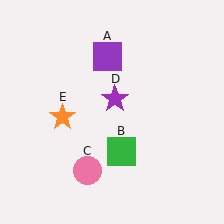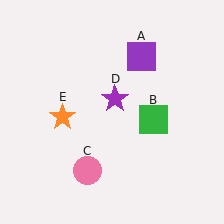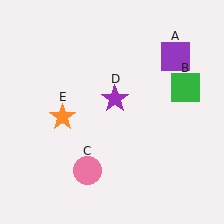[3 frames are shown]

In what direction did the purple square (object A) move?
The purple square (object A) moved right.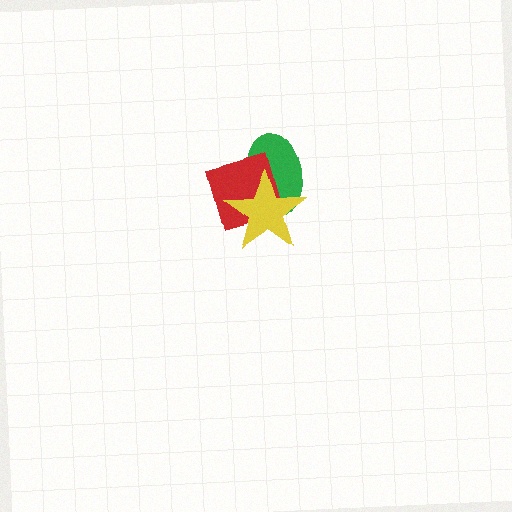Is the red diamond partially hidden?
Yes, it is partially covered by another shape.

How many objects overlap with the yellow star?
2 objects overlap with the yellow star.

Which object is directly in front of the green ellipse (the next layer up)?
The red diamond is directly in front of the green ellipse.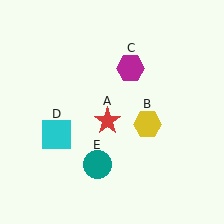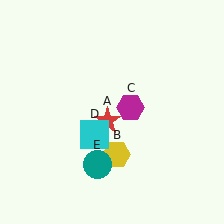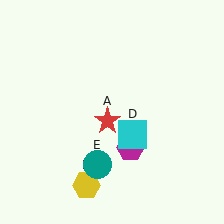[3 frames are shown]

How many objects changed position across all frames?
3 objects changed position: yellow hexagon (object B), magenta hexagon (object C), cyan square (object D).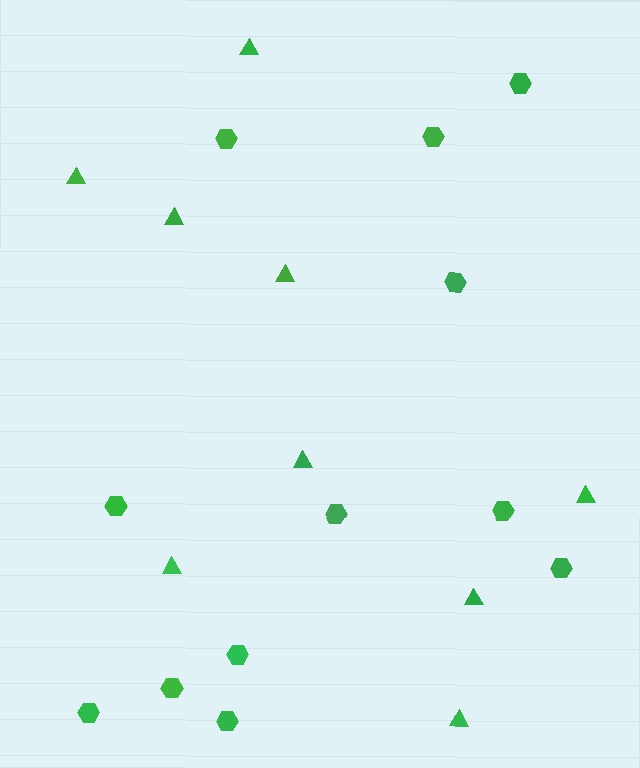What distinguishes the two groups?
There are 2 groups: one group of hexagons (12) and one group of triangles (9).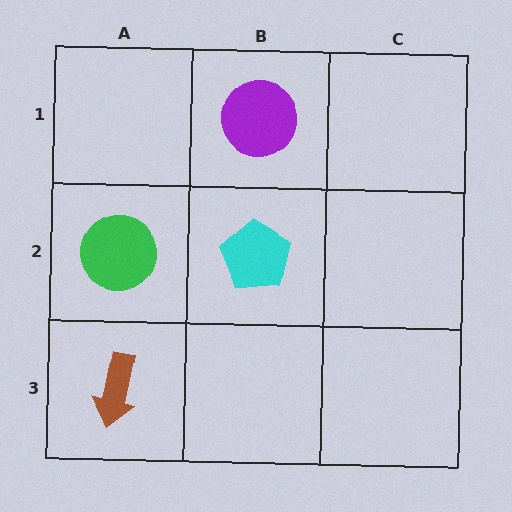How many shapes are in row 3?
1 shape.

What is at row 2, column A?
A green circle.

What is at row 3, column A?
A brown arrow.